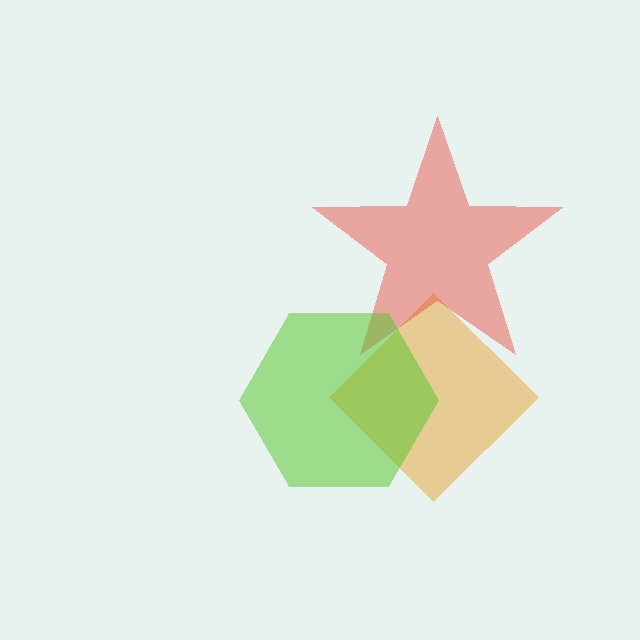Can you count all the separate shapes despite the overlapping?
Yes, there are 3 separate shapes.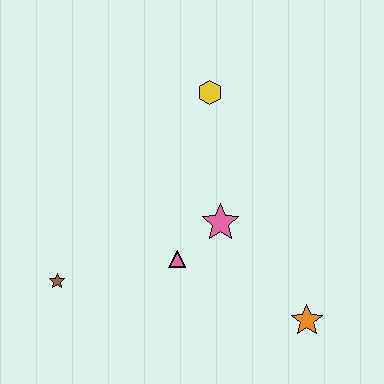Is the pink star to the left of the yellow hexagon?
No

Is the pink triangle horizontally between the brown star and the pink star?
Yes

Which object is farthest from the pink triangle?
The yellow hexagon is farthest from the pink triangle.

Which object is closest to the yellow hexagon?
The pink star is closest to the yellow hexagon.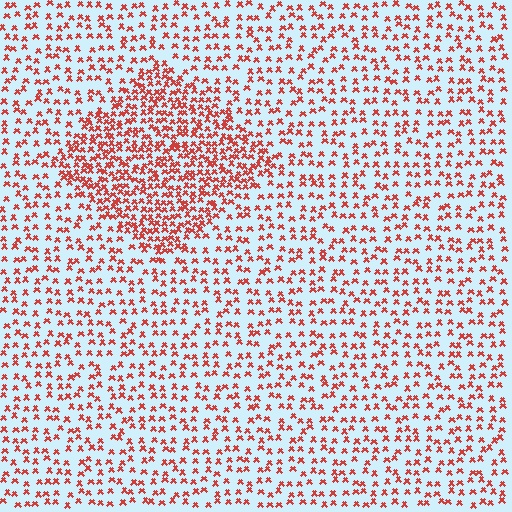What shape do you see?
I see a diamond.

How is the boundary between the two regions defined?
The boundary is defined by a change in element density (approximately 2.1x ratio). All elements are the same color, size, and shape.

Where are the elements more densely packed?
The elements are more densely packed inside the diamond boundary.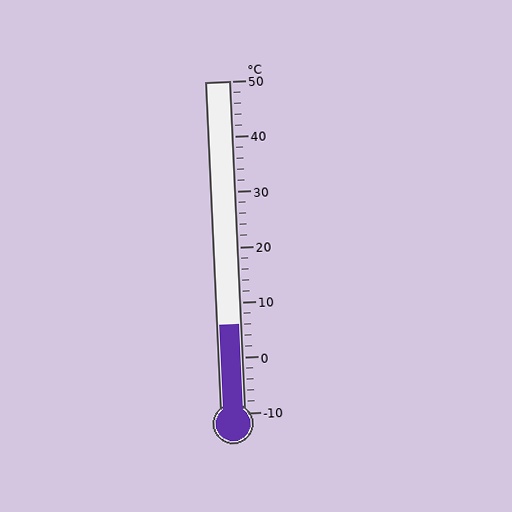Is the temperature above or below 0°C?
The temperature is above 0°C.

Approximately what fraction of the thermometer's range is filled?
The thermometer is filled to approximately 25% of its range.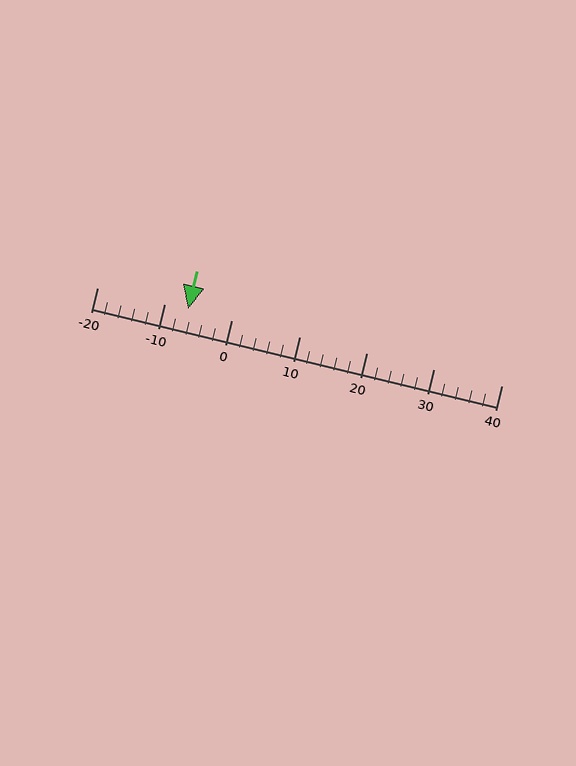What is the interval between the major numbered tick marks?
The major tick marks are spaced 10 units apart.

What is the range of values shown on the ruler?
The ruler shows values from -20 to 40.